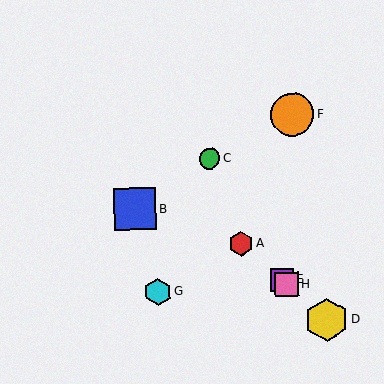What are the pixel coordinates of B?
Object B is at (135, 209).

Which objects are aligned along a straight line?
Objects A, D, E, H are aligned along a straight line.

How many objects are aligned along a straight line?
4 objects (A, D, E, H) are aligned along a straight line.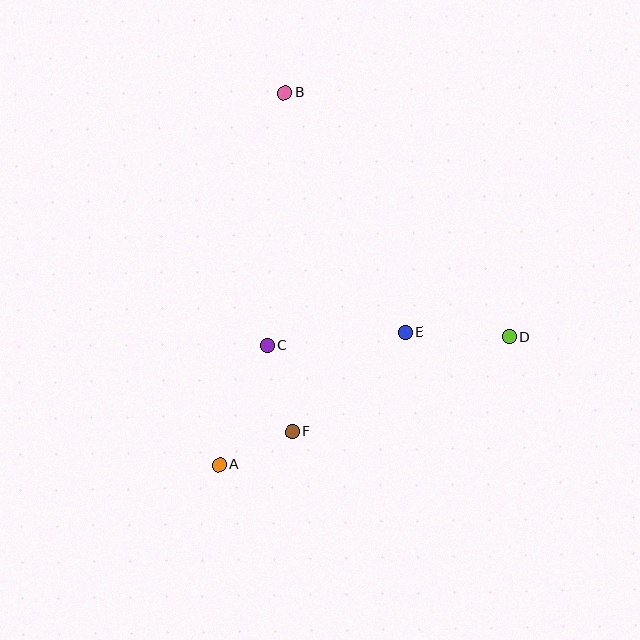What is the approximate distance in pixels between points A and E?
The distance between A and E is approximately 228 pixels.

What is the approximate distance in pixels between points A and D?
The distance between A and D is approximately 317 pixels.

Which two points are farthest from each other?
Points A and B are farthest from each other.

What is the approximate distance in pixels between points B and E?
The distance between B and E is approximately 268 pixels.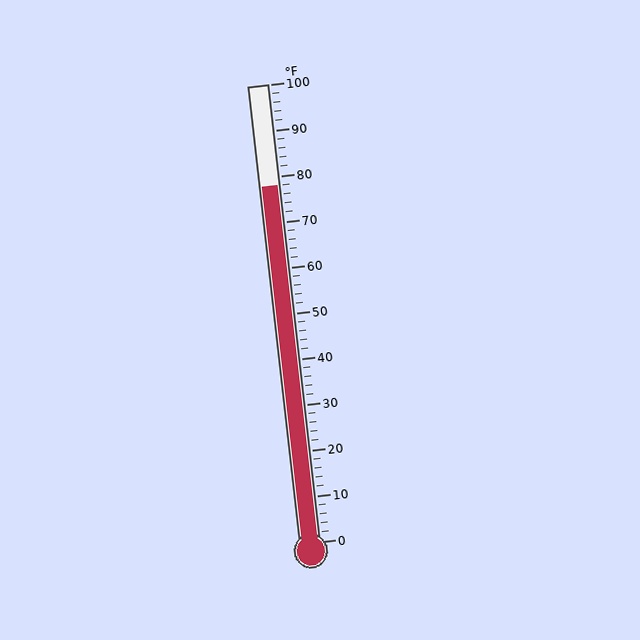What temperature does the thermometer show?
The thermometer shows approximately 78°F.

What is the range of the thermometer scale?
The thermometer scale ranges from 0°F to 100°F.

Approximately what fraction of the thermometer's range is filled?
The thermometer is filled to approximately 80% of its range.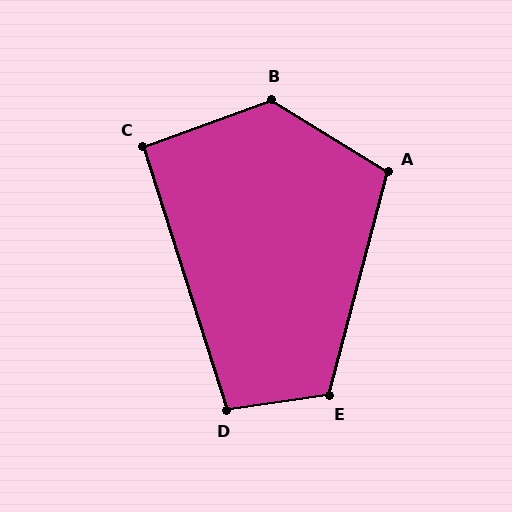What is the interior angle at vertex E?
Approximately 113 degrees (obtuse).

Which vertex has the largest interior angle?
B, at approximately 128 degrees.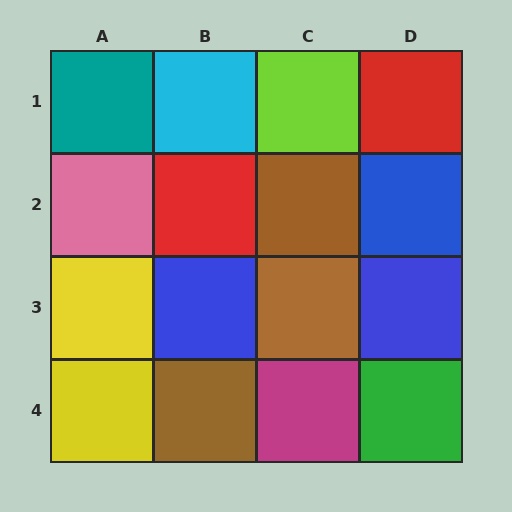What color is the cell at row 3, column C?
Brown.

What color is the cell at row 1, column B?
Cyan.